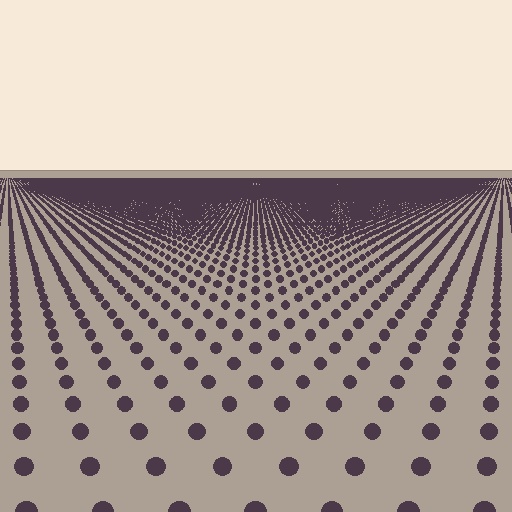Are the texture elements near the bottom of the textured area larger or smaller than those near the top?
Larger. Near the bottom, elements are closer to the viewer and appear at a bigger on-screen size.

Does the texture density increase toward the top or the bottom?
Density increases toward the top.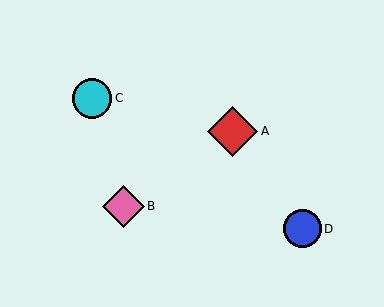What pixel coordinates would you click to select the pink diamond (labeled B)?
Click at (124, 206) to select the pink diamond B.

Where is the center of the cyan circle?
The center of the cyan circle is at (92, 98).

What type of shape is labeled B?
Shape B is a pink diamond.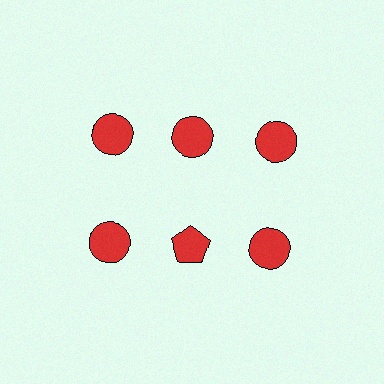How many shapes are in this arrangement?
There are 6 shapes arranged in a grid pattern.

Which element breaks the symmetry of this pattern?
The red pentagon in the second row, second from left column breaks the symmetry. All other shapes are red circles.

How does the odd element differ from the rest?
It has a different shape: pentagon instead of circle.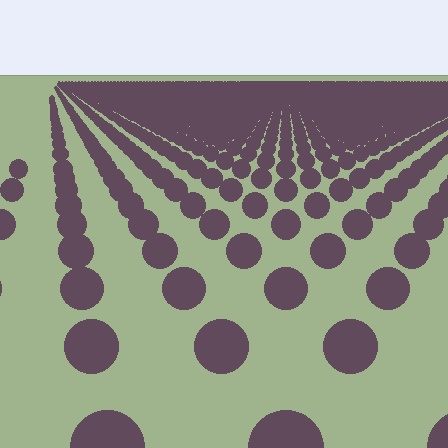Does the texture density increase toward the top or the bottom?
Density increases toward the top.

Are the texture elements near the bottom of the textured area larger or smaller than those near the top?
Larger. Near the bottom, elements are closer to the viewer and appear at a bigger on-screen size.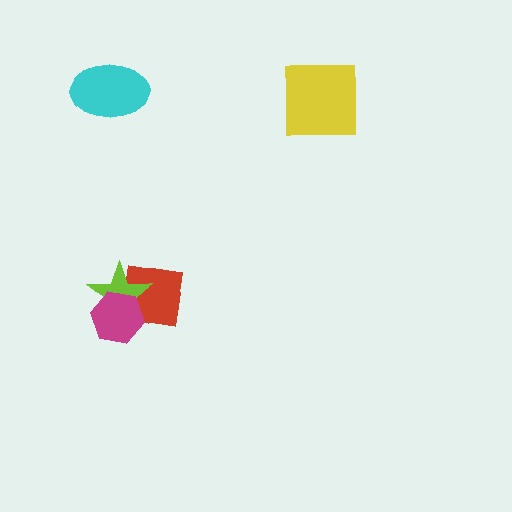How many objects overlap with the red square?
2 objects overlap with the red square.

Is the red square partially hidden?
Yes, it is partially covered by another shape.